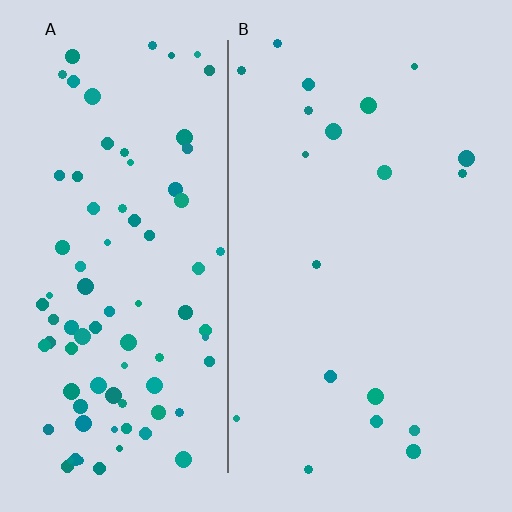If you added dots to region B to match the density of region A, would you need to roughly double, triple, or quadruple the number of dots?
Approximately quadruple.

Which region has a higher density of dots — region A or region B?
A (the left).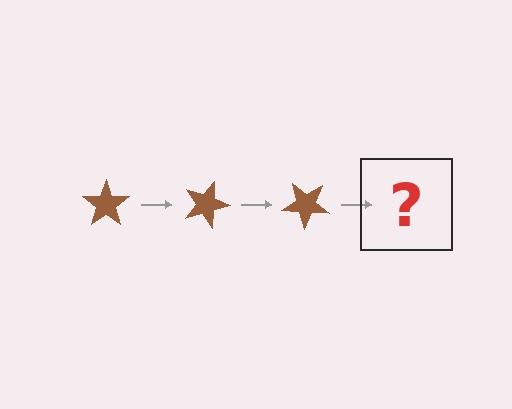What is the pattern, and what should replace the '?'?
The pattern is that the star rotates 20 degrees each step. The '?' should be a brown star rotated 60 degrees.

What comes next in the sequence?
The next element should be a brown star rotated 60 degrees.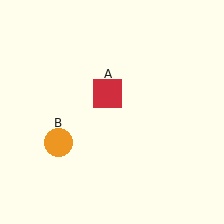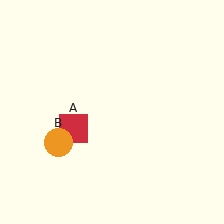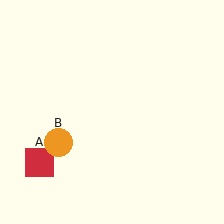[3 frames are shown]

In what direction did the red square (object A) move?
The red square (object A) moved down and to the left.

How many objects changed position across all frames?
1 object changed position: red square (object A).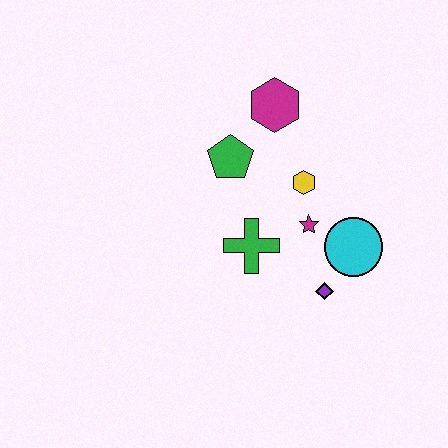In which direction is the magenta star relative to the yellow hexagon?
The magenta star is below the yellow hexagon.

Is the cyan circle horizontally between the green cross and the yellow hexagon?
No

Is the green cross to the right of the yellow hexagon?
No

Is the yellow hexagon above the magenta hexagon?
No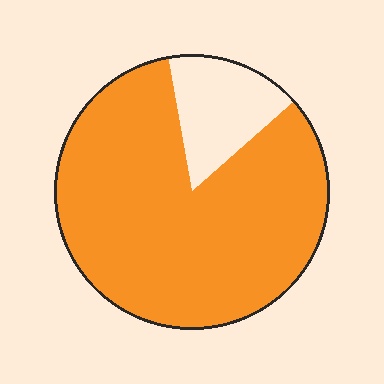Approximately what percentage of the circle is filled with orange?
Approximately 85%.